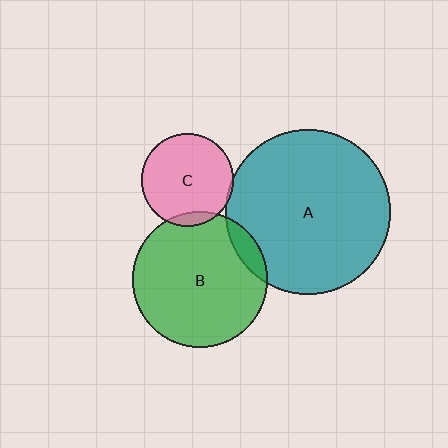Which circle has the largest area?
Circle A (teal).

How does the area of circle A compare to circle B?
Approximately 1.5 times.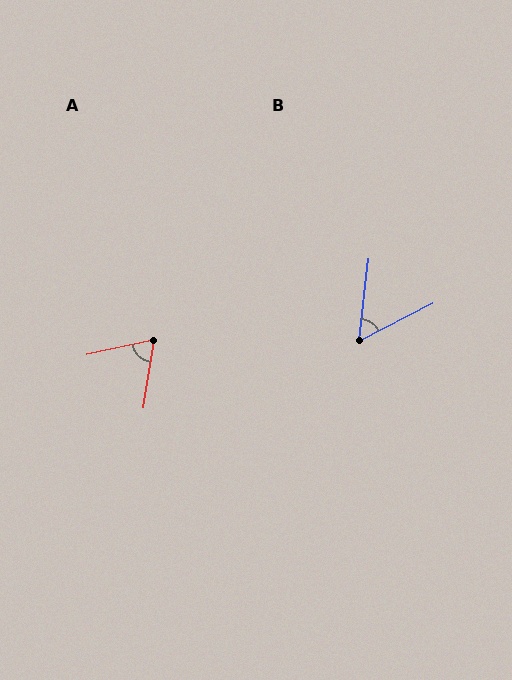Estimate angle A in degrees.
Approximately 68 degrees.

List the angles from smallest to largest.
B (56°), A (68°).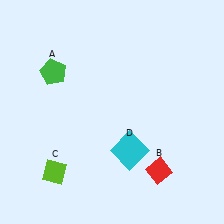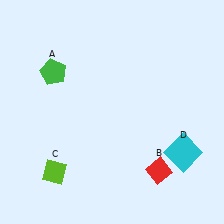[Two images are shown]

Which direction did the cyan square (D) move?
The cyan square (D) moved right.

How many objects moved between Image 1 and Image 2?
1 object moved between the two images.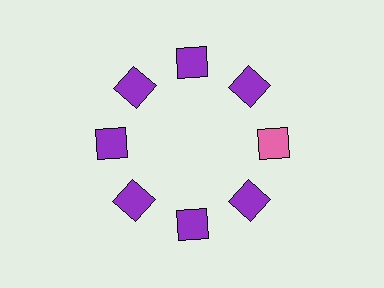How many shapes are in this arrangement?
There are 8 shapes arranged in a ring pattern.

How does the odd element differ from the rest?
It has a different color: pink instead of purple.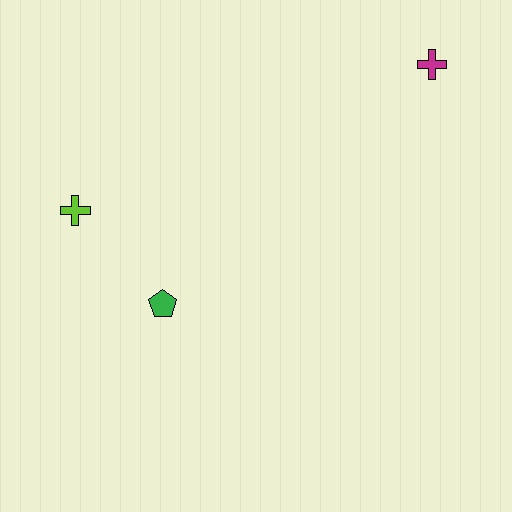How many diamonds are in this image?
There are no diamonds.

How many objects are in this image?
There are 3 objects.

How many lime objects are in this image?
There is 1 lime object.